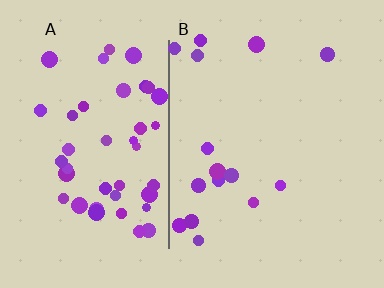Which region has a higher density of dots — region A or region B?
A (the left).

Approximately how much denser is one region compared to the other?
Approximately 3.0× — region A over region B.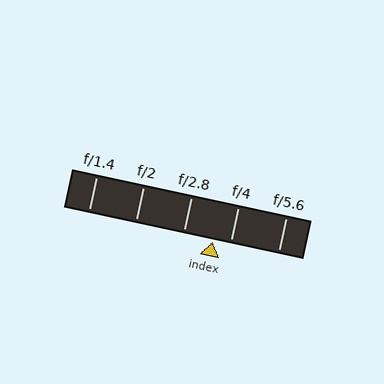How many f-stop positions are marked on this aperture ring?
There are 5 f-stop positions marked.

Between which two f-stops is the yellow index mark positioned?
The index mark is between f/2.8 and f/4.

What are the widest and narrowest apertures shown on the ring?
The widest aperture shown is f/1.4 and the narrowest is f/5.6.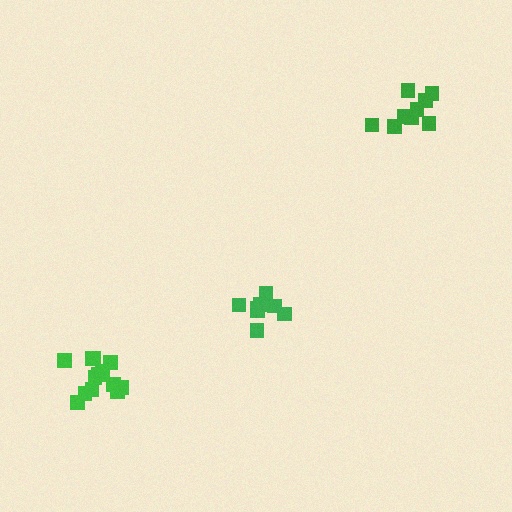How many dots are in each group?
Group 1: 8 dots, Group 2: 9 dots, Group 3: 13 dots (30 total).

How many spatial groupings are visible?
There are 3 spatial groupings.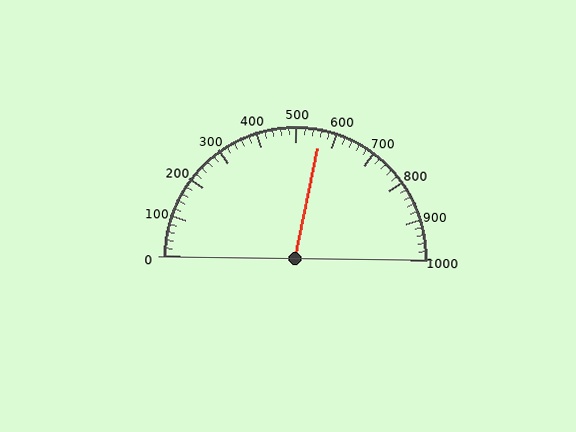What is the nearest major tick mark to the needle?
The nearest major tick mark is 600.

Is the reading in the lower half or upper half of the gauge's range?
The reading is in the upper half of the range (0 to 1000).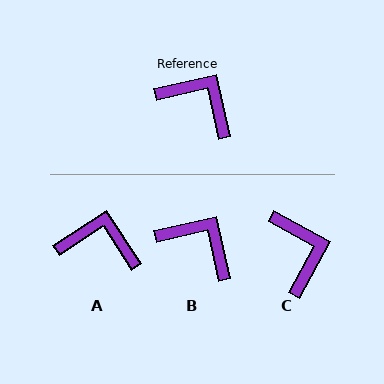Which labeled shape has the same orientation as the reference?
B.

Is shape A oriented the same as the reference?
No, it is off by about 20 degrees.